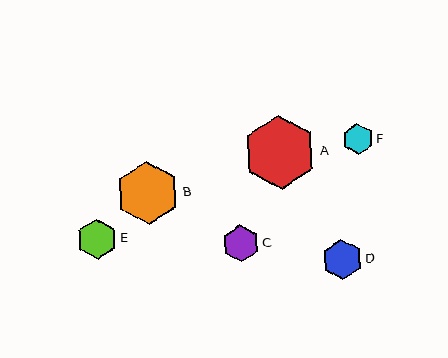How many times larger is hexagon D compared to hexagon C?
Hexagon D is approximately 1.1 times the size of hexagon C.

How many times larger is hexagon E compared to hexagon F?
Hexagon E is approximately 1.3 times the size of hexagon F.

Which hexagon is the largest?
Hexagon A is the largest with a size of approximately 73 pixels.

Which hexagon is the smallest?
Hexagon F is the smallest with a size of approximately 30 pixels.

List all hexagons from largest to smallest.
From largest to smallest: A, B, E, D, C, F.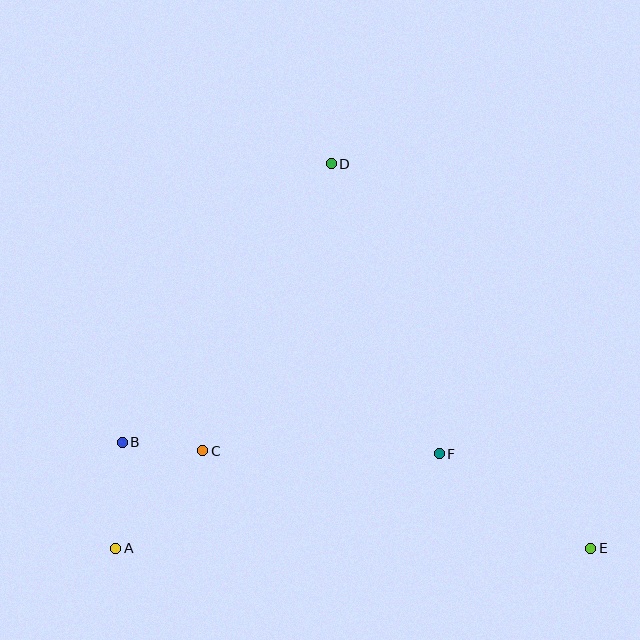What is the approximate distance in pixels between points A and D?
The distance between A and D is approximately 441 pixels.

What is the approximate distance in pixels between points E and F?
The distance between E and F is approximately 178 pixels.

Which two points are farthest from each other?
Points B and E are farthest from each other.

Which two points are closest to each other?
Points B and C are closest to each other.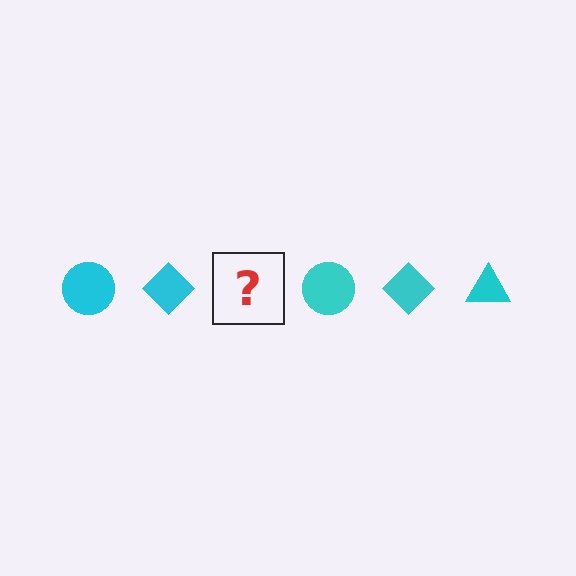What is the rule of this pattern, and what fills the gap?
The rule is that the pattern cycles through circle, diamond, triangle shapes in cyan. The gap should be filled with a cyan triangle.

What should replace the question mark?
The question mark should be replaced with a cyan triangle.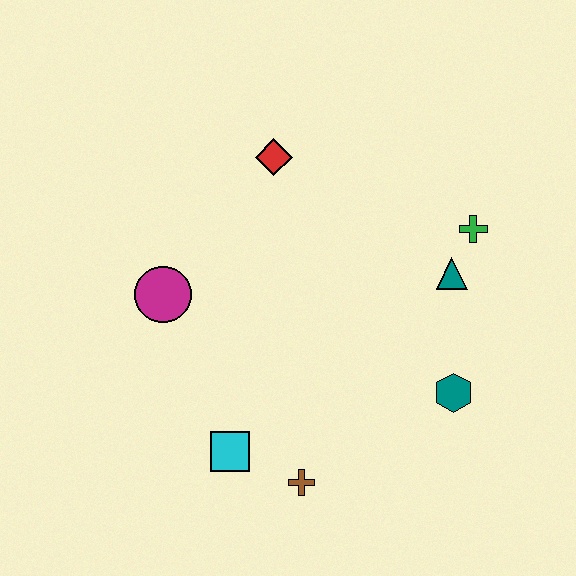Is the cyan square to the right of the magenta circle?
Yes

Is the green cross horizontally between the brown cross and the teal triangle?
No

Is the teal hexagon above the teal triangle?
No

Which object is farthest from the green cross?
The cyan square is farthest from the green cross.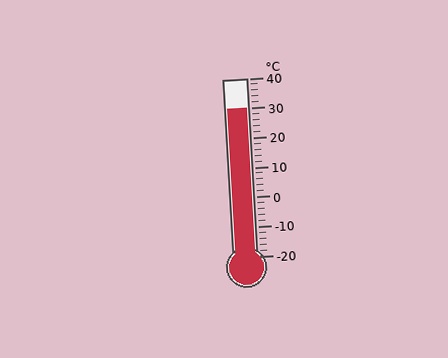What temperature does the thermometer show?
The thermometer shows approximately 30°C.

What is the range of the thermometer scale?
The thermometer scale ranges from -20°C to 40°C.